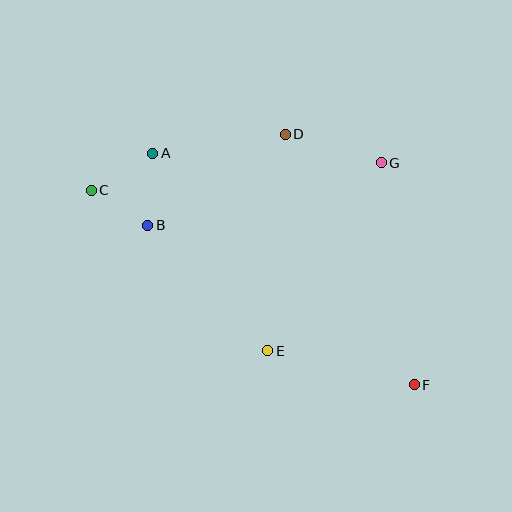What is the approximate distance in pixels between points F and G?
The distance between F and G is approximately 225 pixels.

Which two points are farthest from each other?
Points C and F are farthest from each other.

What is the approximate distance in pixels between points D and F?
The distance between D and F is approximately 282 pixels.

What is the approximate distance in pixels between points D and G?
The distance between D and G is approximately 100 pixels.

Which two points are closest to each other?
Points B and C are closest to each other.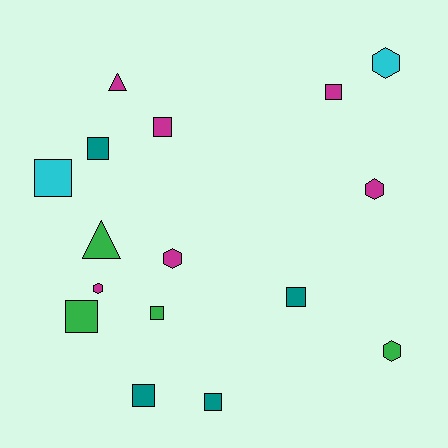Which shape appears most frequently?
Square, with 9 objects.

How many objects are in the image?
There are 16 objects.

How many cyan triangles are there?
There are no cyan triangles.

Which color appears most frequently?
Magenta, with 6 objects.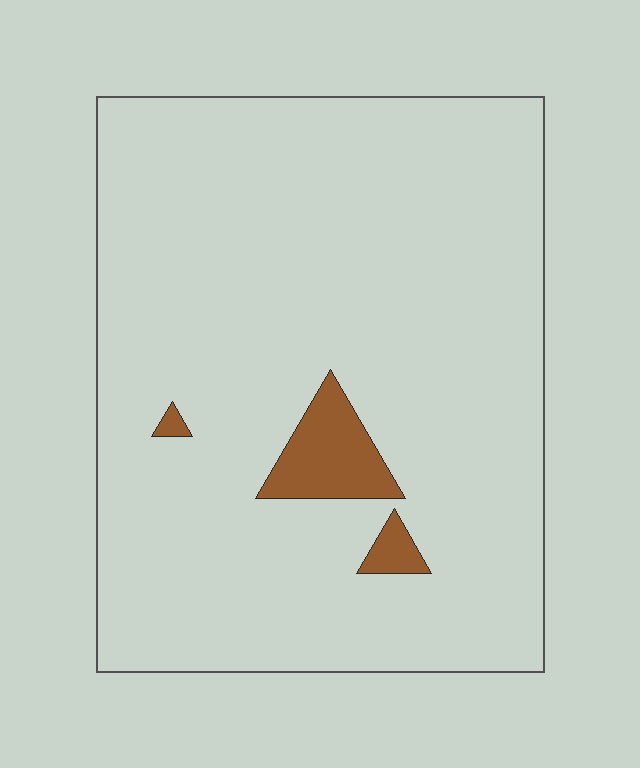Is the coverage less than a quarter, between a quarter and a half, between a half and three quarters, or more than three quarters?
Less than a quarter.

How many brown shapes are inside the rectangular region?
3.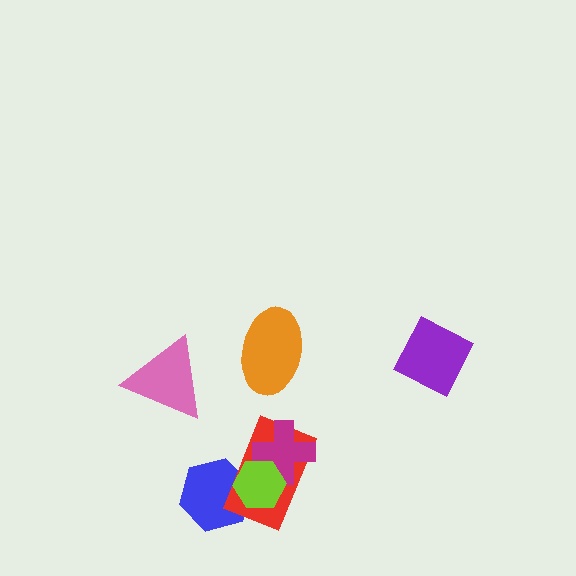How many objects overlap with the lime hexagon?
3 objects overlap with the lime hexagon.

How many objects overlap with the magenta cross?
2 objects overlap with the magenta cross.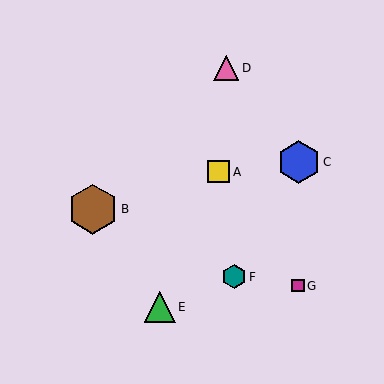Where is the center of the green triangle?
The center of the green triangle is at (160, 307).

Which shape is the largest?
The brown hexagon (labeled B) is the largest.